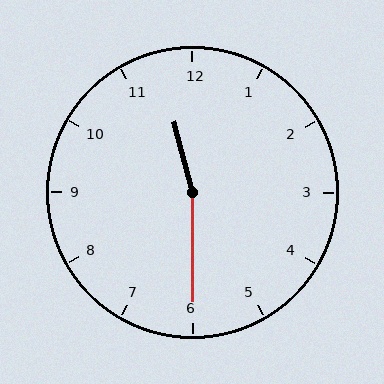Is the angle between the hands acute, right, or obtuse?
It is obtuse.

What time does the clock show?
11:30.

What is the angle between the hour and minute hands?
Approximately 165 degrees.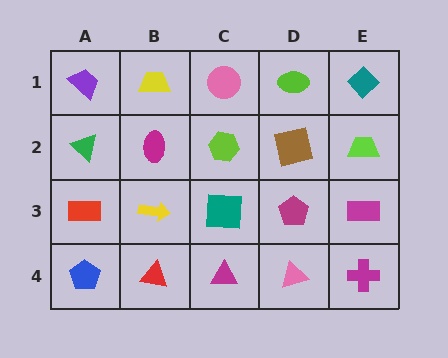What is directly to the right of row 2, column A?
A magenta ellipse.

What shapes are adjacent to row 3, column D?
A brown square (row 2, column D), a pink triangle (row 4, column D), a teal square (row 3, column C), a magenta rectangle (row 3, column E).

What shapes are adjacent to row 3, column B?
A magenta ellipse (row 2, column B), a red triangle (row 4, column B), a red rectangle (row 3, column A), a teal square (row 3, column C).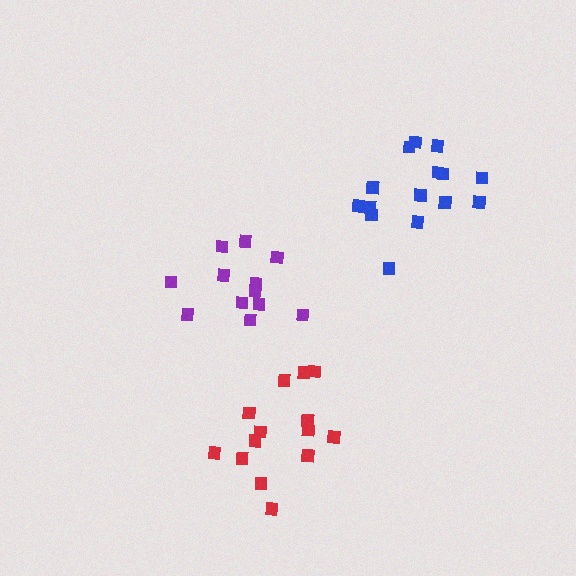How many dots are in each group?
Group 1: 14 dots, Group 2: 12 dots, Group 3: 15 dots (41 total).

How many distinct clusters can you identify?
There are 3 distinct clusters.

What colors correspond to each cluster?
The clusters are colored: red, purple, blue.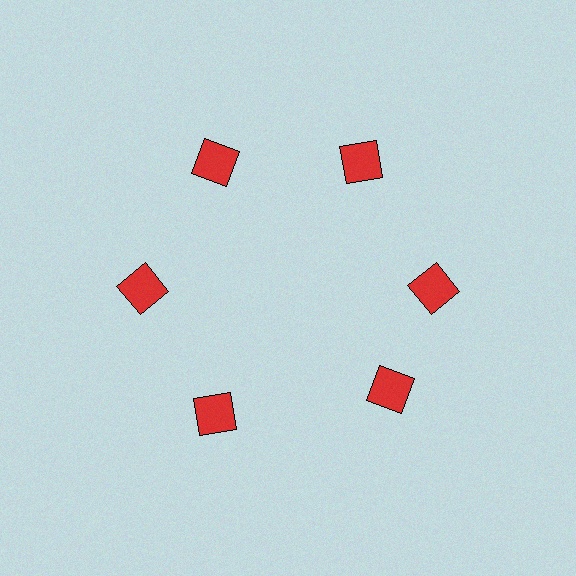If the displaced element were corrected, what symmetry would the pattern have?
It would have 6-fold rotational symmetry — the pattern would map onto itself every 60 degrees.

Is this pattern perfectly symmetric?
No. The 6 red squares are arranged in a ring, but one element near the 5 o'clock position is rotated out of alignment along the ring, breaking the 6-fold rotational symmetry.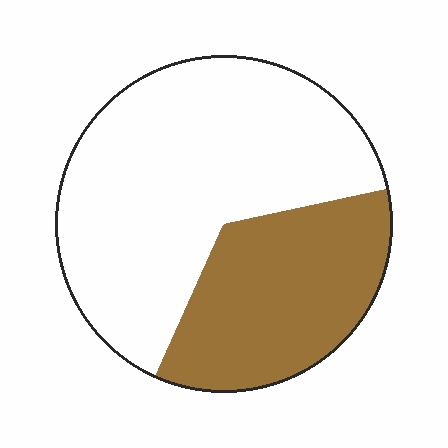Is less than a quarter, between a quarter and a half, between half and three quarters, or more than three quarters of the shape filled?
Between a quarter and a half.